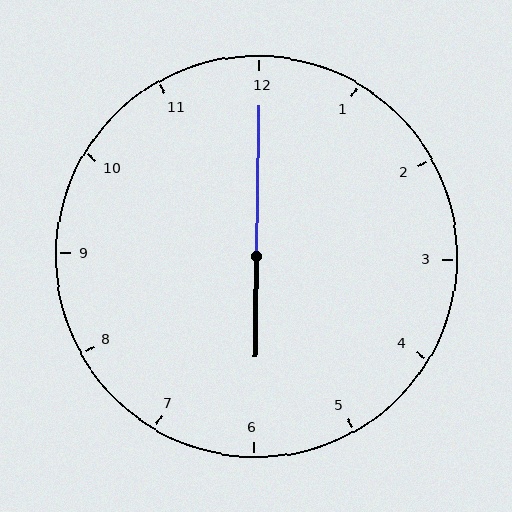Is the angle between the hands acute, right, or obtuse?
It is obtuse.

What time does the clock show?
6:00.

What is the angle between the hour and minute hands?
Approximately 180 degrees.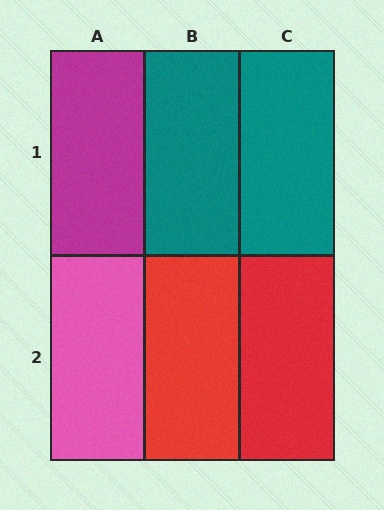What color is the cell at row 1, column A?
Magenta.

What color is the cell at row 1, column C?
Teal.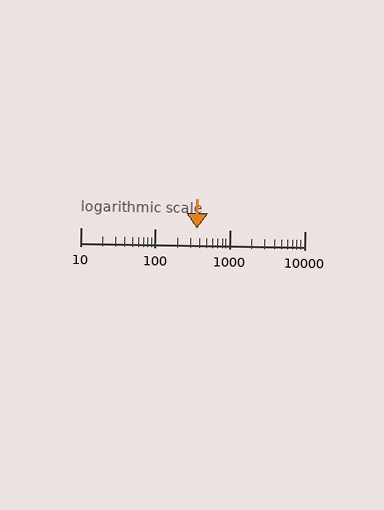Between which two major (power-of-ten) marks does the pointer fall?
The pointer is between 100 and 1000.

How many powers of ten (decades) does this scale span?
The scale spans 3 decades, from 10 to 10000.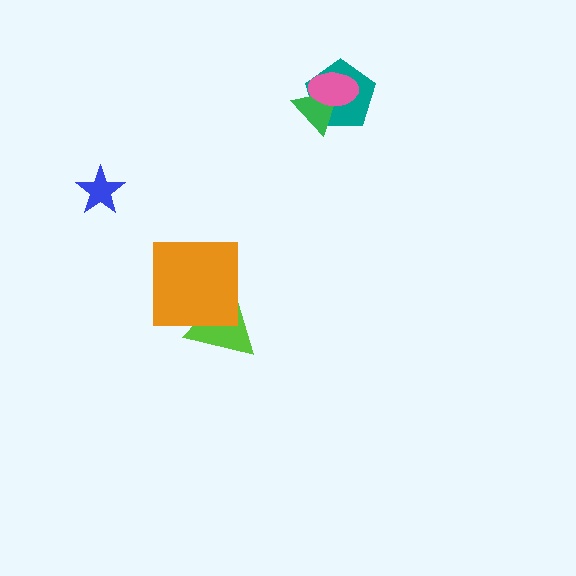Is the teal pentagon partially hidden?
Yes, it is partially covered by another shape.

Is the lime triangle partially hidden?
Yes, it is partially covered by another shape.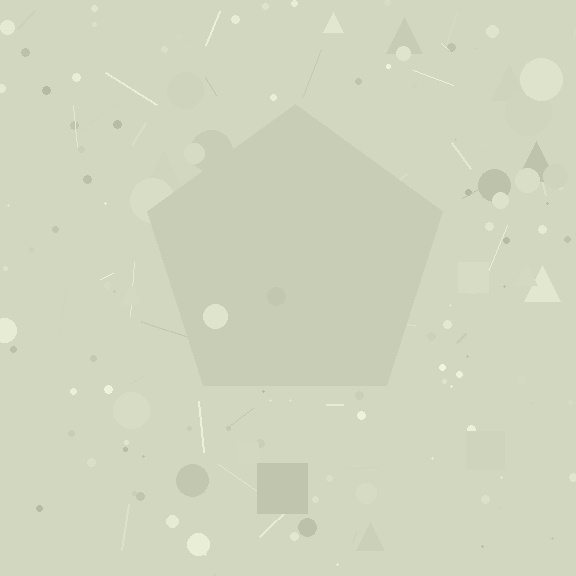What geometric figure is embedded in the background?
A pentagon is embedded in the background.